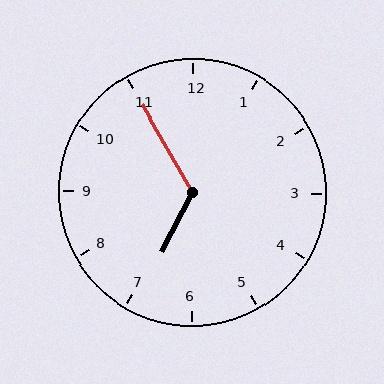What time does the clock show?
6:55.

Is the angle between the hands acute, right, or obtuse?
It is obtuse.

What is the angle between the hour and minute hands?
Approximately 122 degrees.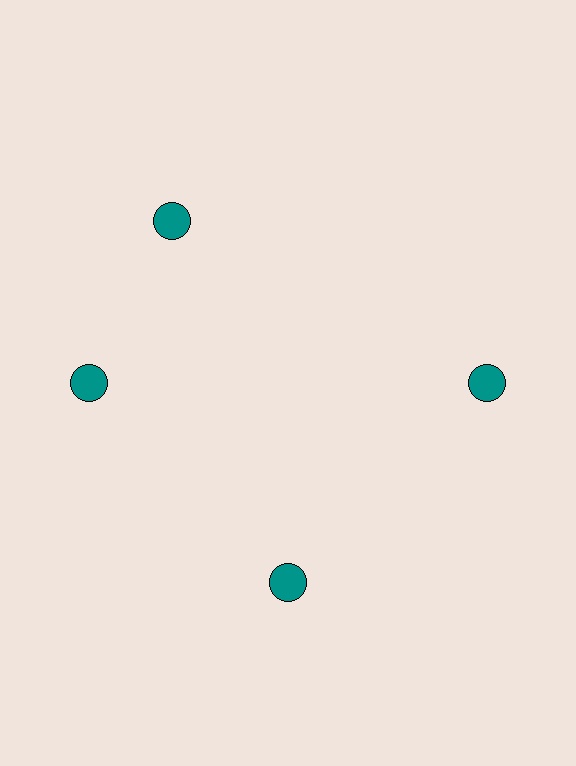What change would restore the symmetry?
The symmetry would be restored by rotating it back into even spacing with its neighbors so that all 4 circles sit at equal angles and equal distance from the center.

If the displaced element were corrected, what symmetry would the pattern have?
It would have 4-fold rotational symmetry — the pattern would map onto itself every 90 degrees.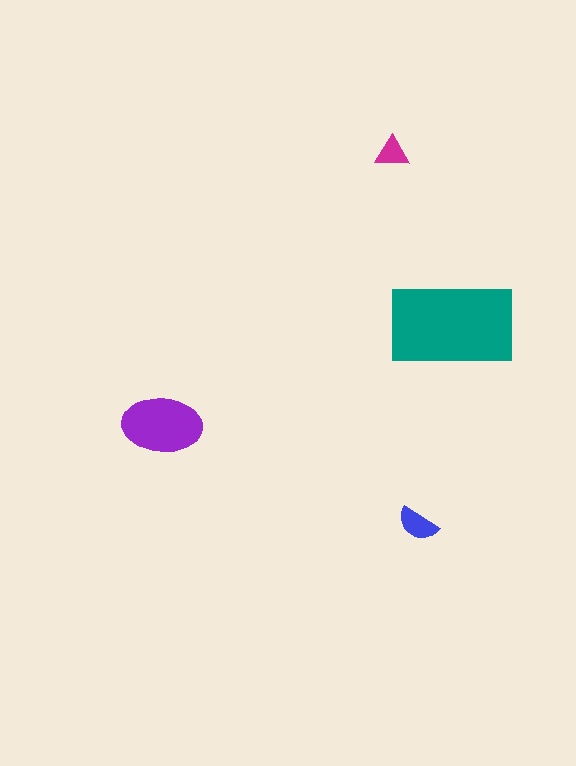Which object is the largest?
The teal rectangle.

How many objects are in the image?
There are 4 objects in the image.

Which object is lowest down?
The blue semicircle is bottommost.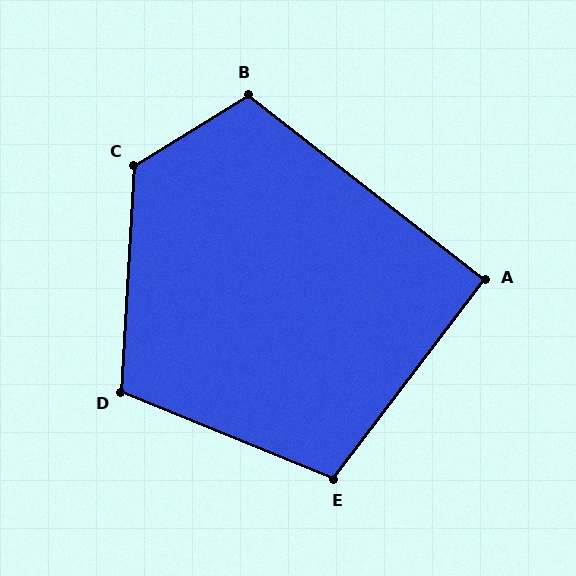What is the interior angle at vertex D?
Approximately 109 degrees (obtuse).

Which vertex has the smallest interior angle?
A, at approximately 91 degrees.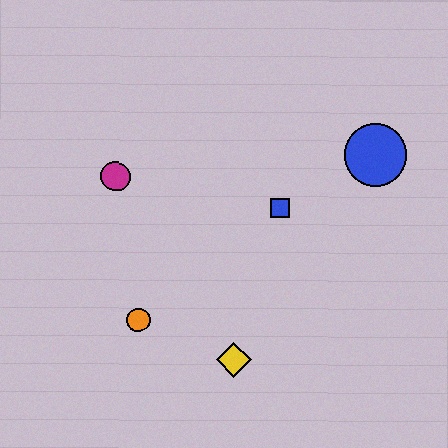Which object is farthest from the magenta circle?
The blue circle is farthest from the magenta circle.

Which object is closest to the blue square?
The blue circle is closest to the blue square.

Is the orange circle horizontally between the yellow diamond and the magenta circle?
Yes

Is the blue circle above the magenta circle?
Yes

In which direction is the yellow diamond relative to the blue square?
The yellow diamond is below the blue square.